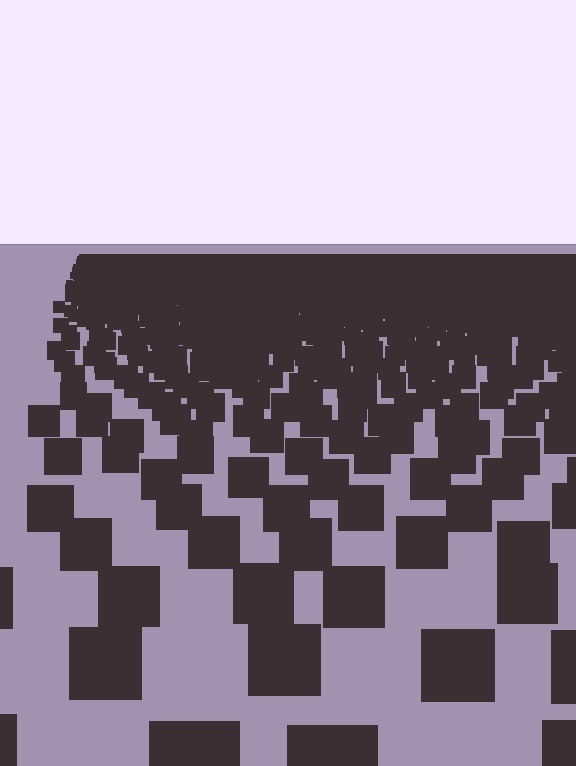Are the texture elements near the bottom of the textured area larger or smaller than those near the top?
Larger. Near the bottom, elements are closer to the viewer and appear at a bigger on-screen size.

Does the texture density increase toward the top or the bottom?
Density increases toward the top.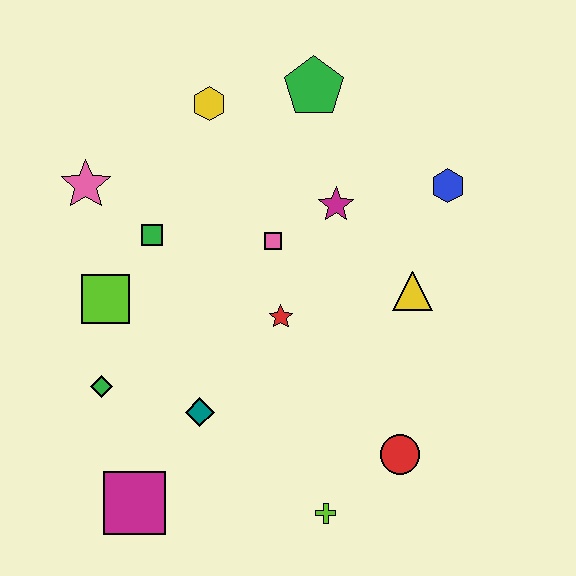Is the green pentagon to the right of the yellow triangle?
No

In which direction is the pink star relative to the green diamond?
The pink star is above the green diamond.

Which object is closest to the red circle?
The lime cross is closest to the red circle.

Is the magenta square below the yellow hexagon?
Yes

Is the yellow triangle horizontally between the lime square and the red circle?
No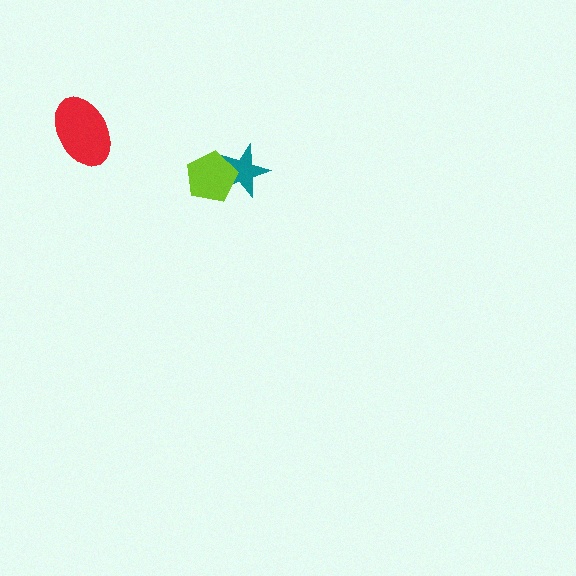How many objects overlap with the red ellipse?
0 objects overlap with the red ellipse.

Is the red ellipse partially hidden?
No, no other shape covers it.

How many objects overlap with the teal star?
1 object overlaps with the teal star.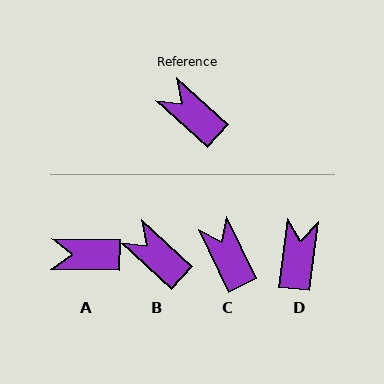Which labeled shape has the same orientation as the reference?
B.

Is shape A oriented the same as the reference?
No, it is off by about 41 degrees.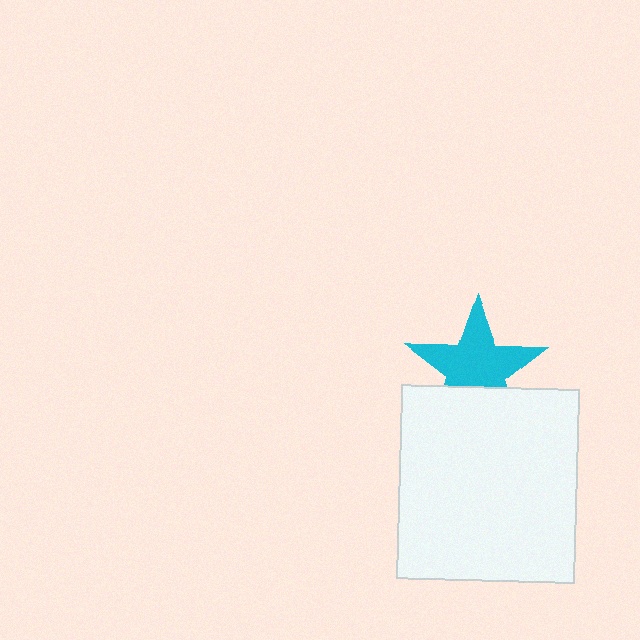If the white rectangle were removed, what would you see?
You would see the complete cyan star.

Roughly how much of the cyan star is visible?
Most of it is visible (roughly 69%).